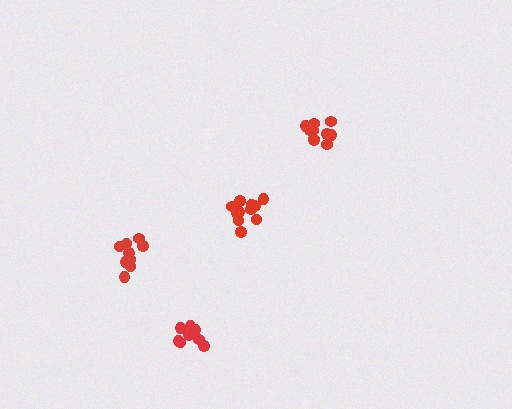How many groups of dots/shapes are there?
There are 4 groups.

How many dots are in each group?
Group 1: 8 dots, Group 2: 9 dots, Group 3: 11 dots, Group 4: 10 dots (38 total).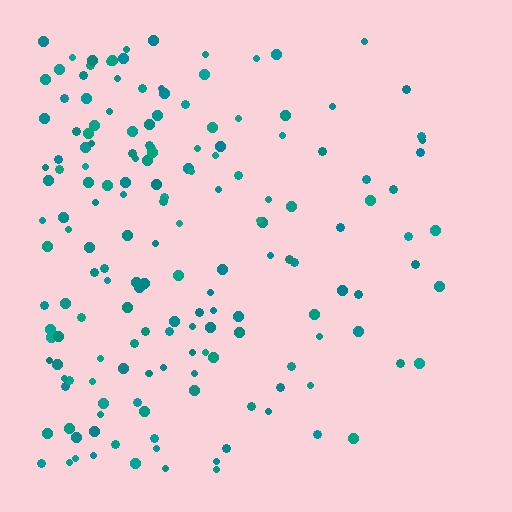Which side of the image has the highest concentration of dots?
The left.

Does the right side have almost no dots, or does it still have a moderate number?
Still a moderate number, just noticeably fewer than the left.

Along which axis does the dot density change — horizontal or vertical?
Horizontal.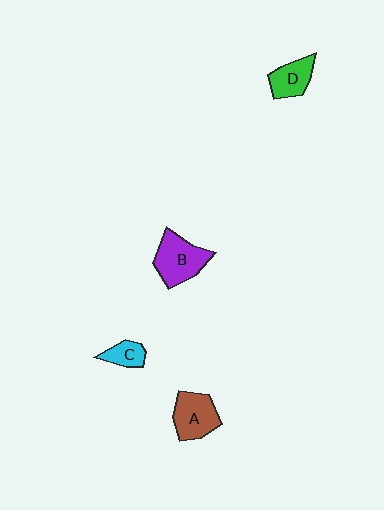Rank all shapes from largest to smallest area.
From largest to smallest: B (purple), A (brown), D (green), C (cyan).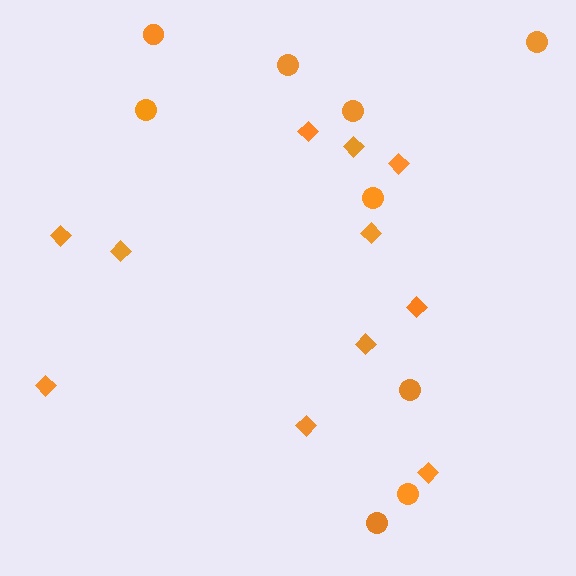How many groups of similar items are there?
There are 2 groups: one group of diamonds (11) and one group of circles (9).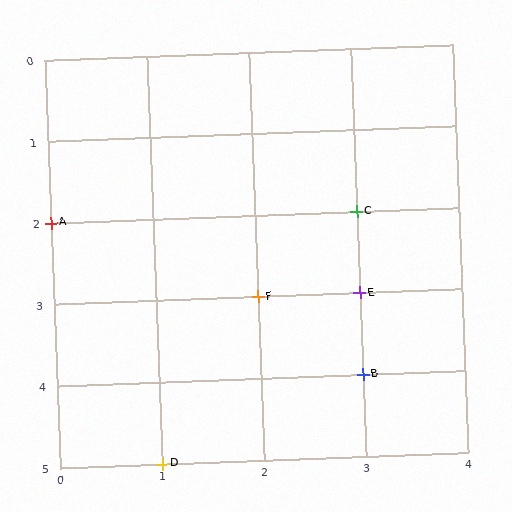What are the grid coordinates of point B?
Point B is at grid coordinates (3, 4).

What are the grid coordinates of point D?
Point D is at grid coordinates (1, 5).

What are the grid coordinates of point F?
Point F is at grid coordinates (2, 3).